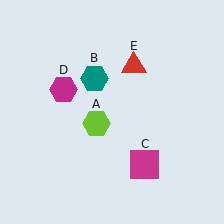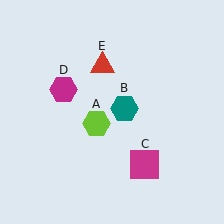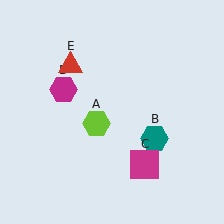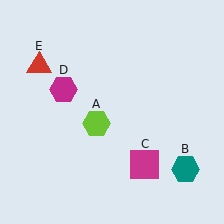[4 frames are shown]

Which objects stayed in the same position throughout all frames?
Lime hexagon (object A) and magenta square (object C) and magenta hexagon (object D) remained stationary.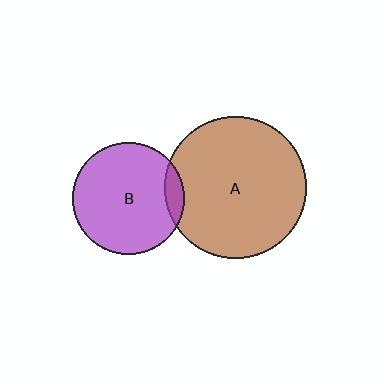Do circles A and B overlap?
Yes.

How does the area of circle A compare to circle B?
Approximately 1.6 times.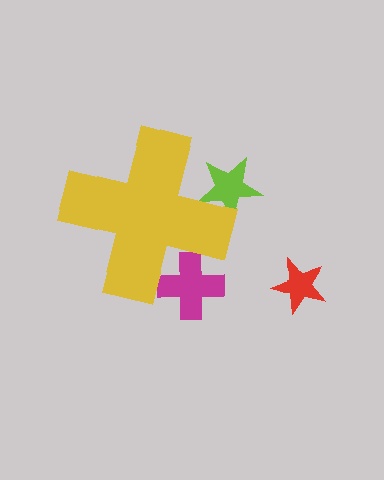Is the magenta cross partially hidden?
Yes, the magenta cross is partially hidden behind the yellow cross.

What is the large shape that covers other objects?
A yellow cross.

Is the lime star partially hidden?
Yes, the lime star is partially hidden behind the yellow cross.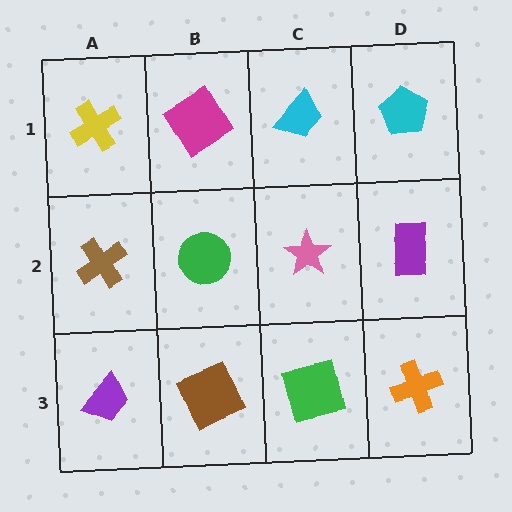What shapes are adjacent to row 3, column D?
A purple rectangle (row 2, column D), a green square (row 3, column C).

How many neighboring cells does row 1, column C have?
3.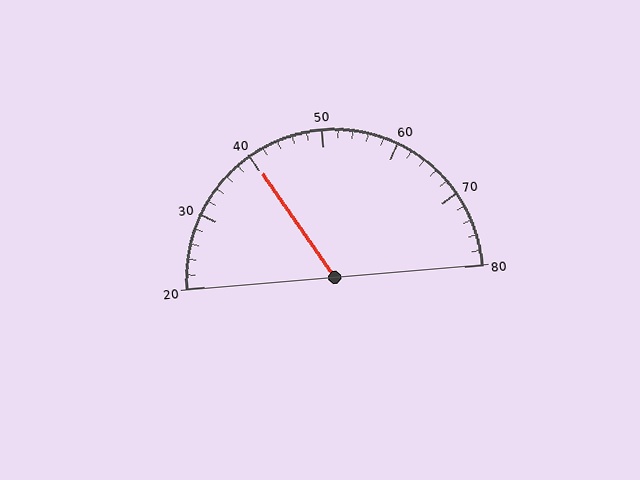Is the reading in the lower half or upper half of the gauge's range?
The reading is in the lower half of the range (20 to 80).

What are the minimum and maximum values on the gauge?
The gauge ranges from 20 to 80.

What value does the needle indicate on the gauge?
The needle indicates approximately 40.